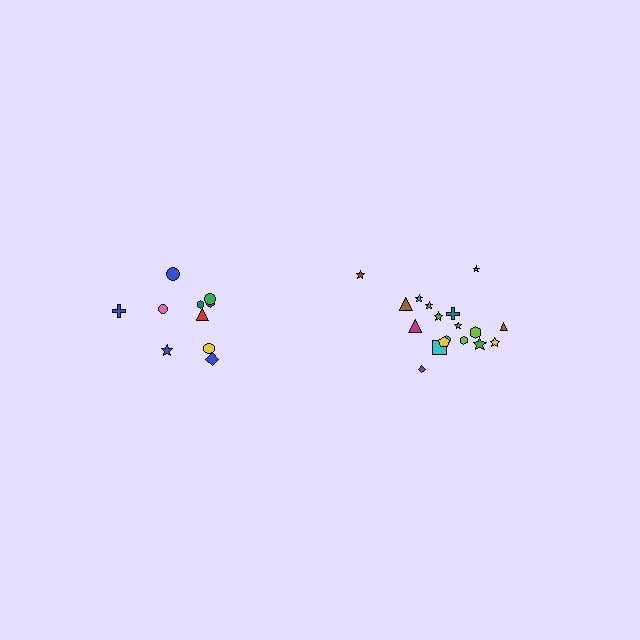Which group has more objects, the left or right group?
The right group.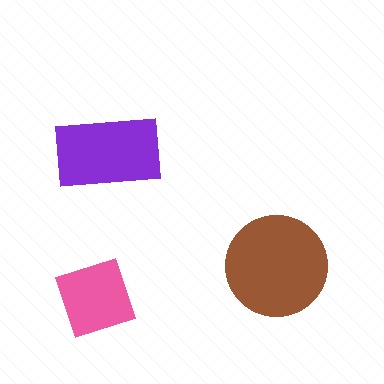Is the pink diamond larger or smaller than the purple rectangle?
Smaller.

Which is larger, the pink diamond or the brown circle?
The brown circle.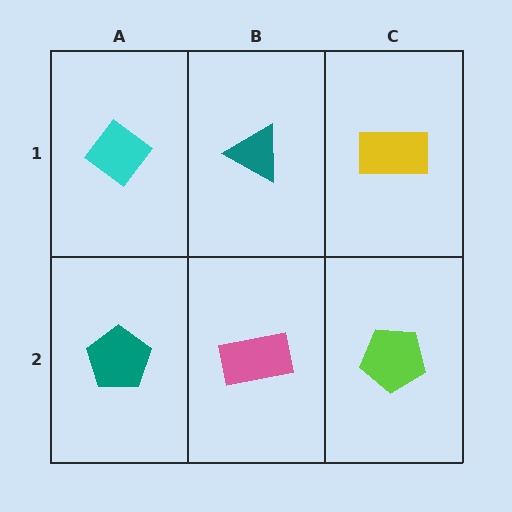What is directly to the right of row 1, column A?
A teal triangle.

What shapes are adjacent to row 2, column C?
A yellow rectangle (row 1, column C), a pink rectangle (row 2, column B).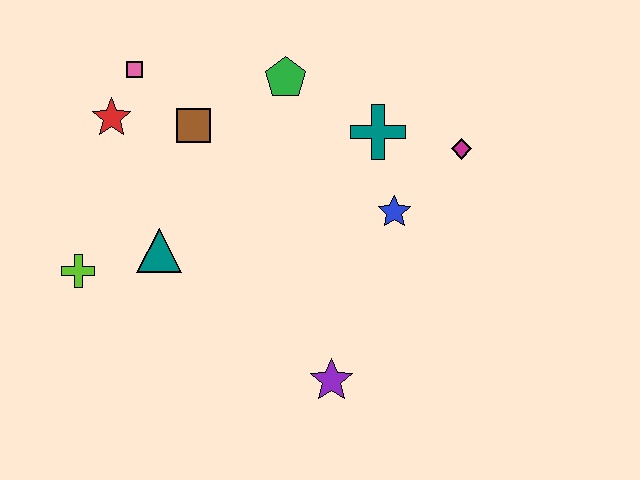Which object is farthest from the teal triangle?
The magenta diamond is farthest from the teal triangle.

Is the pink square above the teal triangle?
Yes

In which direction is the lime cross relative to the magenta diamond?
The lime cross is to the left of the magenta diamond.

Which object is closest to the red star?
The pink square is closest to the red star.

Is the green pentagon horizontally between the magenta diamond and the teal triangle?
Yes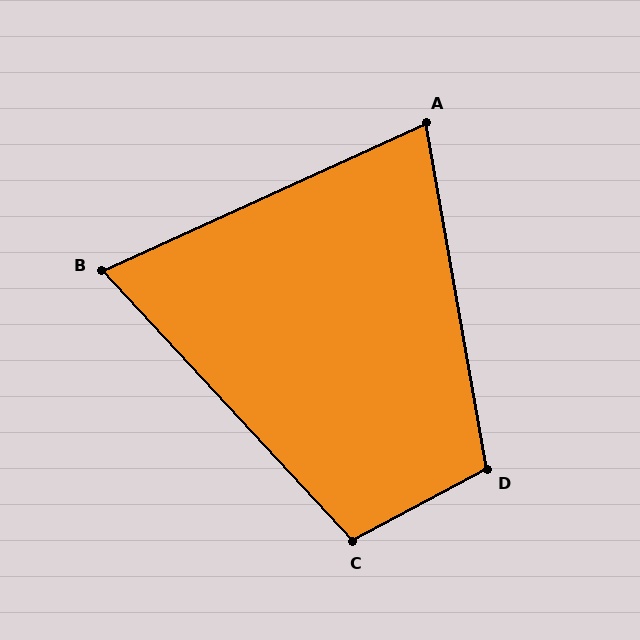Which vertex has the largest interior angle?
D, at approximately 108 degrees.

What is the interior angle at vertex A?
Approximately 76 degrees (acute).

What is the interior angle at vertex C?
Approximately 104 degrees (obtuse).